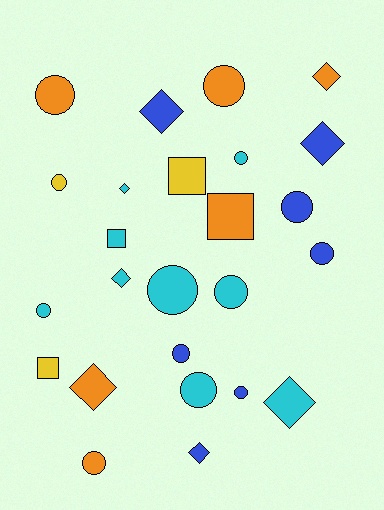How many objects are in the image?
There are 25 objects.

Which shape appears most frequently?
Circle, with 13 objects.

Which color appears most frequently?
Cyan, with 9 objects.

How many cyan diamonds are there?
There are 3 cyan diamonds.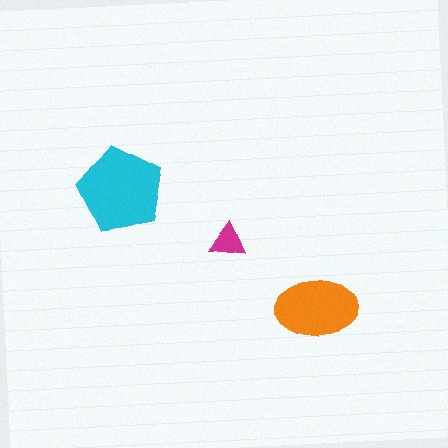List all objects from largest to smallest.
The cyan pentagon, the orange ellipse, the magenta triangle.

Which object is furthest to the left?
The cyan pentagon is leftmost.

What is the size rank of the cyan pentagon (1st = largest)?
1st.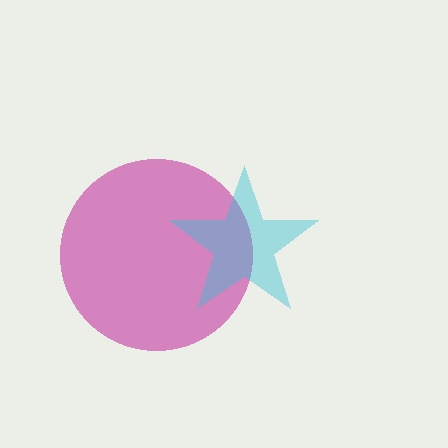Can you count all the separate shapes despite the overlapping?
Yes, there are 2 separate shapes.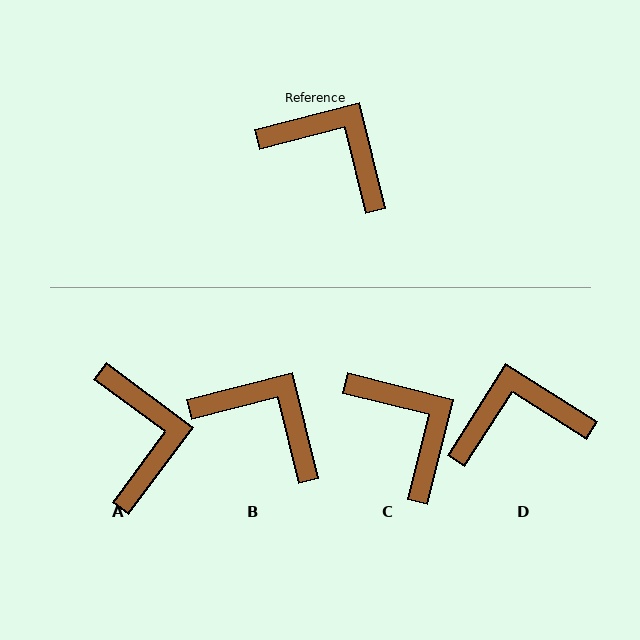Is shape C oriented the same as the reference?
No, it is off by about 28 degrees.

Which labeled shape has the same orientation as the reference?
B.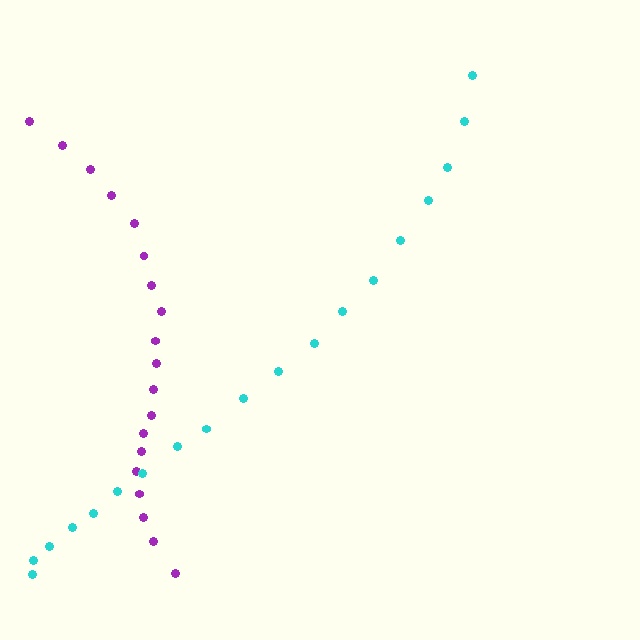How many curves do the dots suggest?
There are 2 distinct paths.